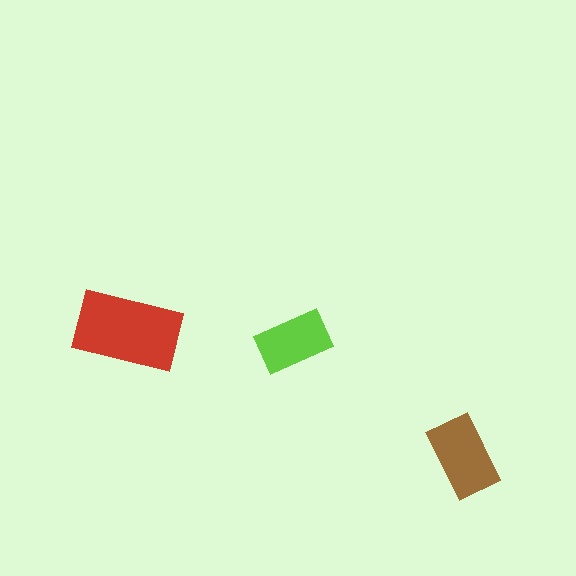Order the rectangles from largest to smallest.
the red one, the brown one, the lime one.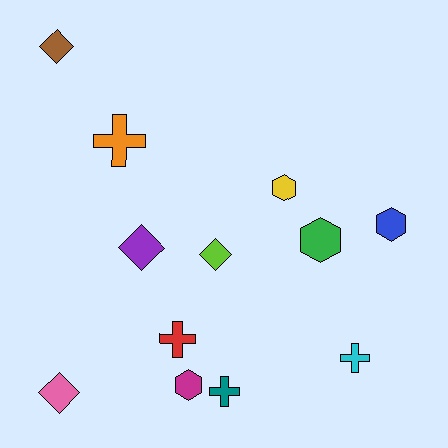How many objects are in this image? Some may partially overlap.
There are 12 objects.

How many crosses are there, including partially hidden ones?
There are 4 crosses.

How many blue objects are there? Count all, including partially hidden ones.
There is 1 blue object.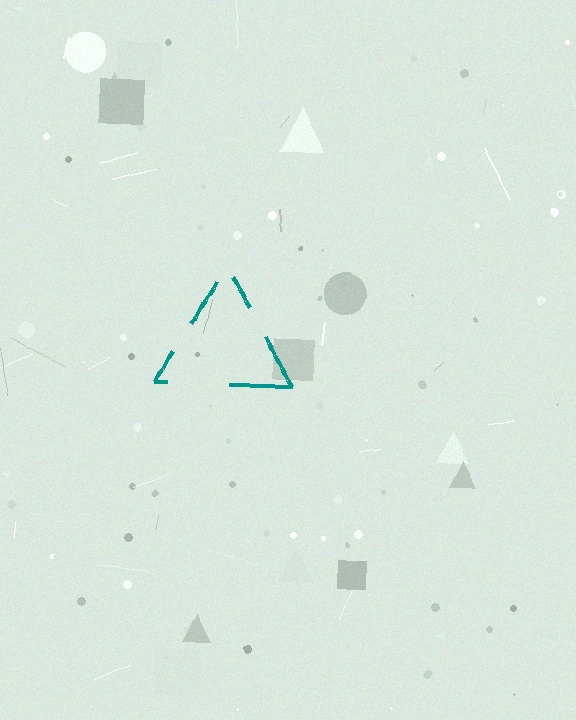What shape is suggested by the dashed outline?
The dashed outline suggests a triangle.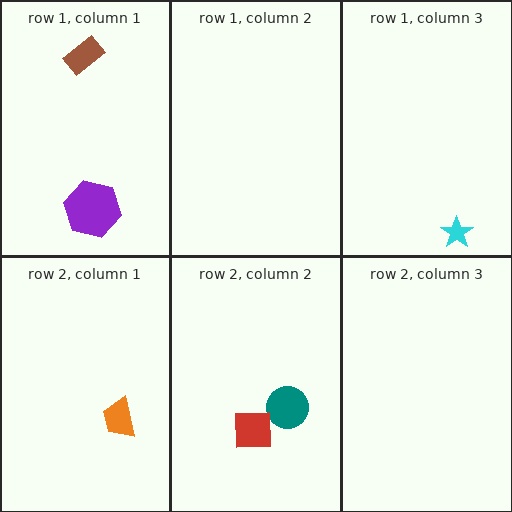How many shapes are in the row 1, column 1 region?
2.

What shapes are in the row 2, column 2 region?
The teal circle, the red square.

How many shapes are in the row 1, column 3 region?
1.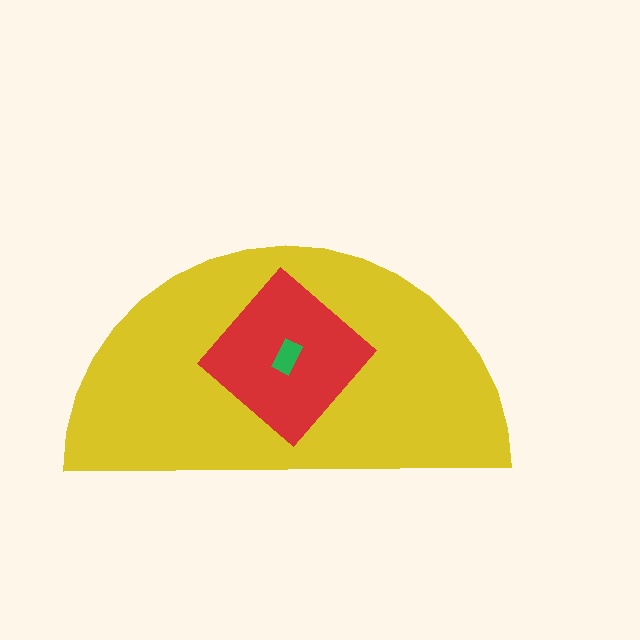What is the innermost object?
The green rectangle.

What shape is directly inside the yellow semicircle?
The red diamond.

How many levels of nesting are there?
3.